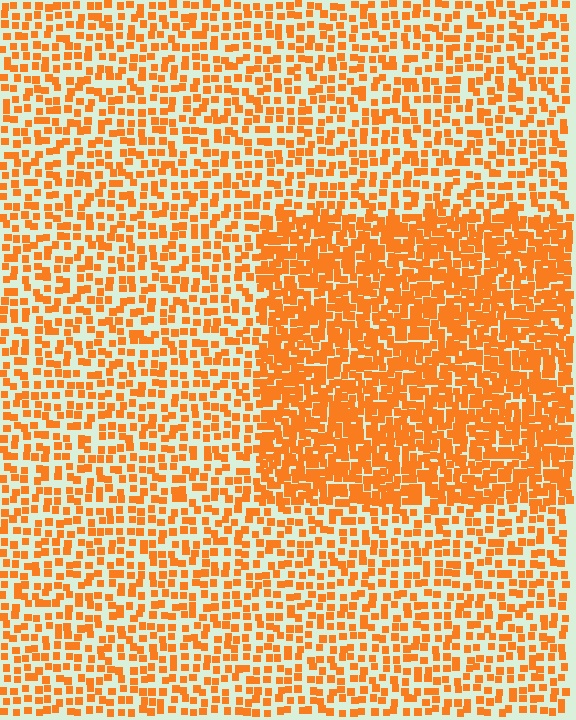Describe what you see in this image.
The image contains small orange elements arranged at two different densities. A rectangle-shaped region is visible where the elements are more densely packed than the surrounding area.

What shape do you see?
I see a rectangle.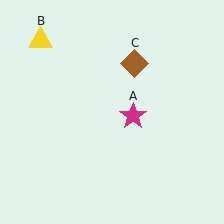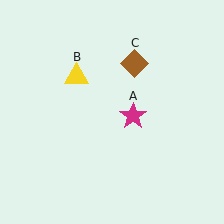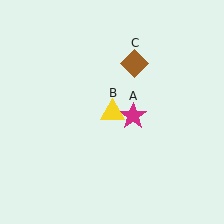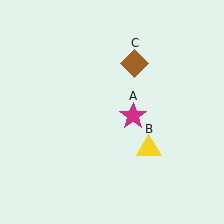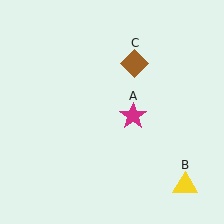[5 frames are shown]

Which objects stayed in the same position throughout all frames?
Magenta star (object A) and brown diamond (object C) remained stationary.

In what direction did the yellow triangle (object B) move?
The yellow triangle (object B) moved down and to the right.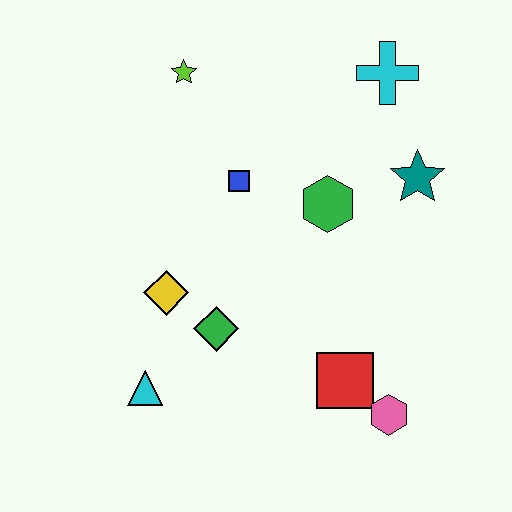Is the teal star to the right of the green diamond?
Yes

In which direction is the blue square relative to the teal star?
The blue square is to the left of the teal star.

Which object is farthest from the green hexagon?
The cyan triangle is farthest from the green hexagon.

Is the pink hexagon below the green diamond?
Yes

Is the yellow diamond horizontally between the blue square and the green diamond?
No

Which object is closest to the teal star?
The green hexagon is closest to the teal star.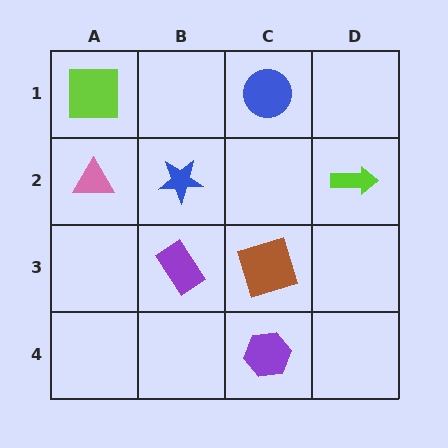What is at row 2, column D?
A lime arrow.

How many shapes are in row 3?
2 shapes.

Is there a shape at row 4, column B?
No, that cell is empty.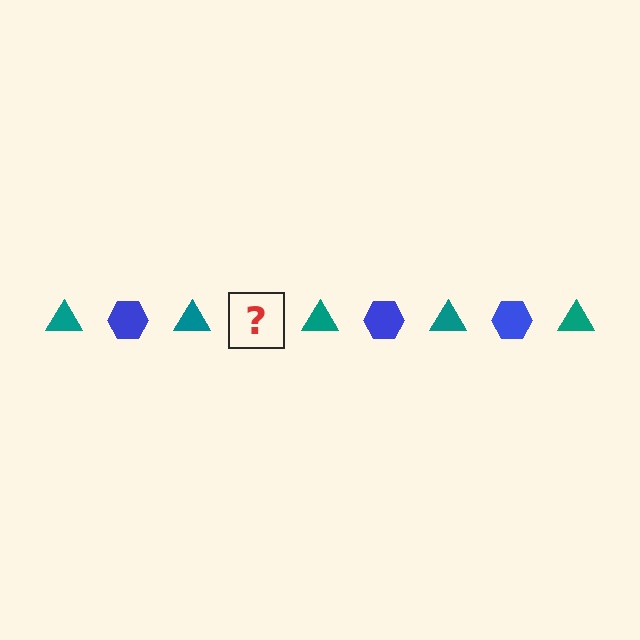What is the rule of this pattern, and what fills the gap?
The rule is that the pattern alternates between teal triangle and blue hexagon. The gap should be filled with a blue hexagon.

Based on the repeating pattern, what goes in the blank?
The blank should be a blue hexagon.